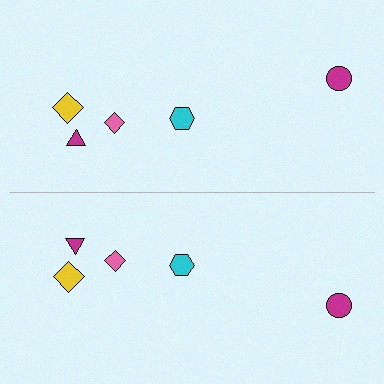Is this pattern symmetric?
Yes, this pattern has bilateral (reflection) symmetry.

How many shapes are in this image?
There are 10 shapes in this image.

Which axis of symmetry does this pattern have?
The pattern has a horizontal axis of symmetry running through the center of the image.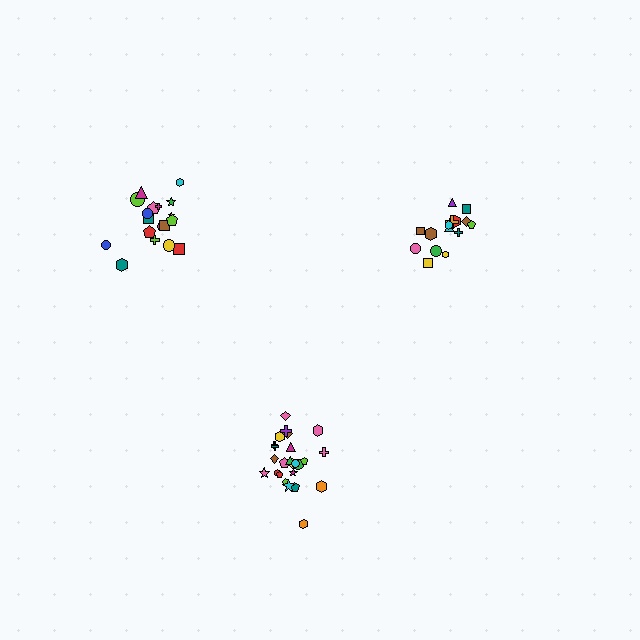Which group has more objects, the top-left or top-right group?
The top-left group.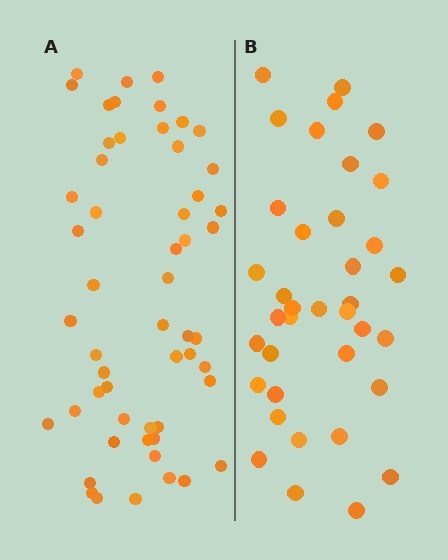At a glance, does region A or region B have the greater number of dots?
Region A (the left region) has more dots.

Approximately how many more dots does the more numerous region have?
Region A has approximately 15 more dots than region B.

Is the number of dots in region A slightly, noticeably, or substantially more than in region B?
Region A has substantially more. The ratio is roughly 1.5 to 1.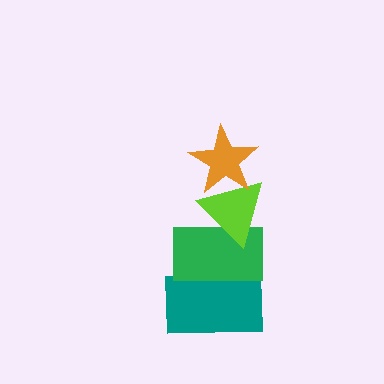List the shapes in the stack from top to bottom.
From top to bottom: the orange star, the lime triangle, the green rectangle, the teal rectangle.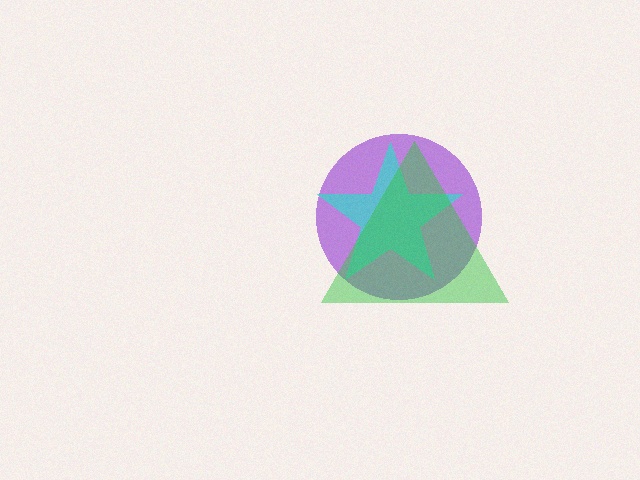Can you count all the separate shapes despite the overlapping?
Yes, there are 3 separate shapes.